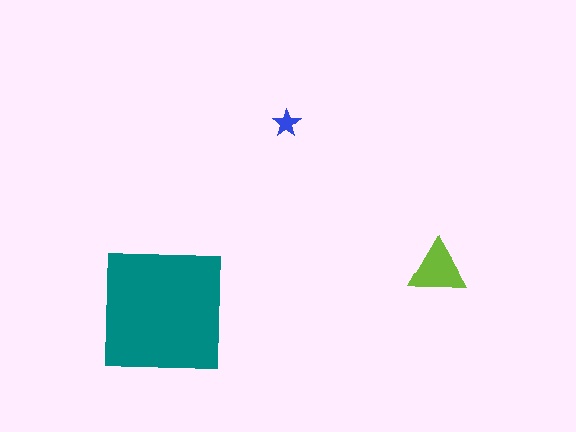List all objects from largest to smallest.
The teal square, the lime triangle, the blue star.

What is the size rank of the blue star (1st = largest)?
3rd.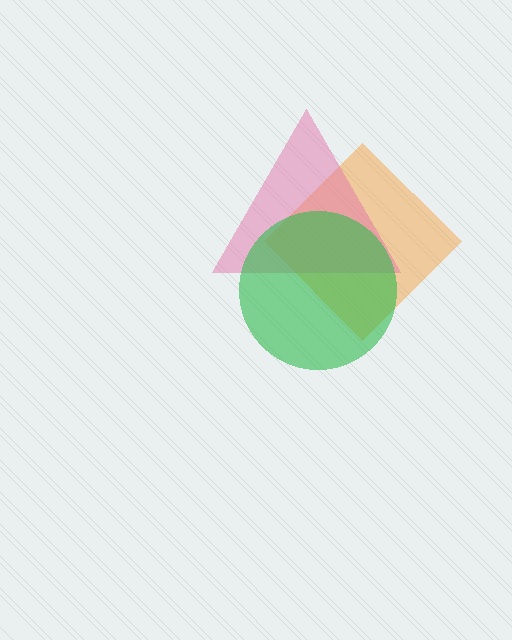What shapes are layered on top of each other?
The layered shapes are: an orange diamond, a pink triangle, a green circle.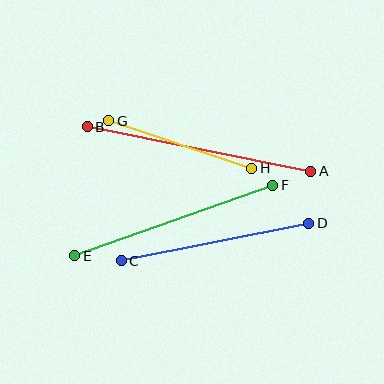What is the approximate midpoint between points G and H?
The midpoint is at approximately (180, 145) pixels.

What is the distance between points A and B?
The distance is approximately 228 pixels.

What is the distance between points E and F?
The distance is approximately 210 pixels.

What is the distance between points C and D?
The distance is approximately 191 pixels.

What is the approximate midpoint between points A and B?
The midpoint is at approximately (199, 149) pixels.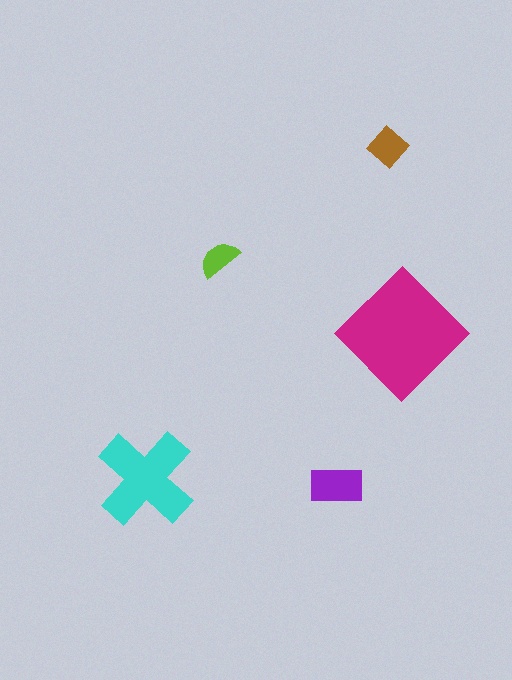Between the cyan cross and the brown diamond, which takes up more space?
The cyan cross.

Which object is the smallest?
The lime semicircle.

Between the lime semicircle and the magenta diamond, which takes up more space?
The magenta diamond.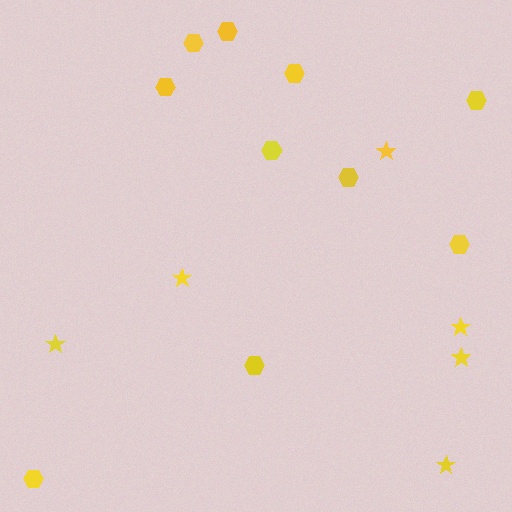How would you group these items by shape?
There are 2 groups: one group of hexagons (10) and one group of stars (6).